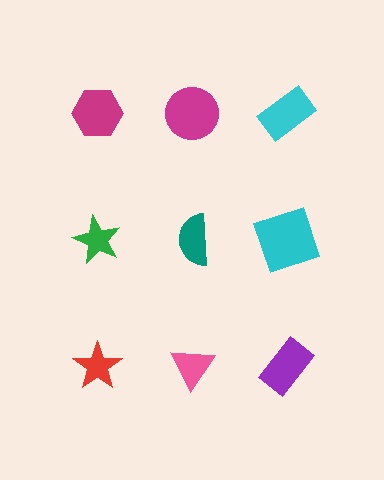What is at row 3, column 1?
A red star.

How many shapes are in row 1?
3 shapes.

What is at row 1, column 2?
A magenta circle.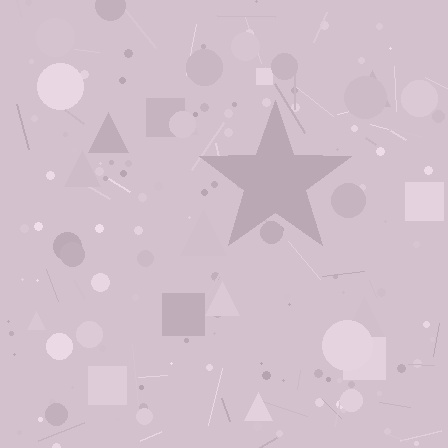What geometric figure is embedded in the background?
A star is embedded in the background.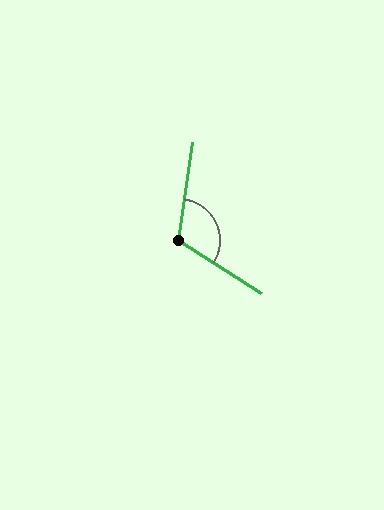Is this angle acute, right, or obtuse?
It is obtuse.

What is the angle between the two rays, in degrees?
Approximately 114 degrees.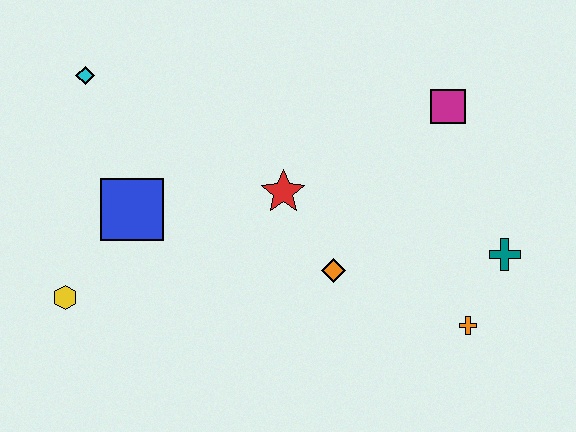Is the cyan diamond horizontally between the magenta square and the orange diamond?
No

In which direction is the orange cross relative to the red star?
The orange cross is to the right of the red star.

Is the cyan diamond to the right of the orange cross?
No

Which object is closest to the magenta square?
The teal cross is closest to the magenta square.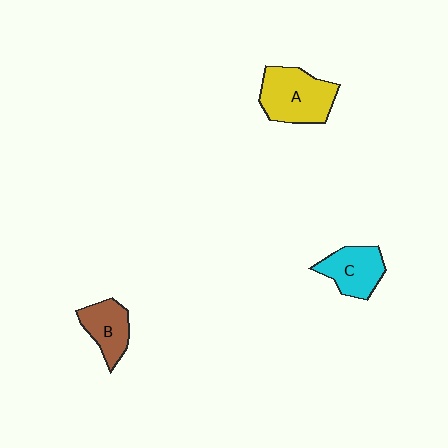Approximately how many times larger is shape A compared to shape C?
Approximately 1.4 times.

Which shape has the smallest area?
Shape B (brown).